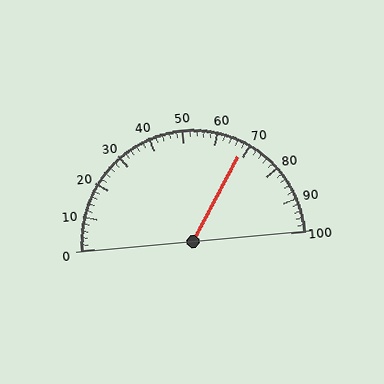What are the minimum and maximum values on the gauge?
The gauge ranges from 0 to 100.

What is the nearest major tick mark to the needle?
The nearest major tick mark is 70.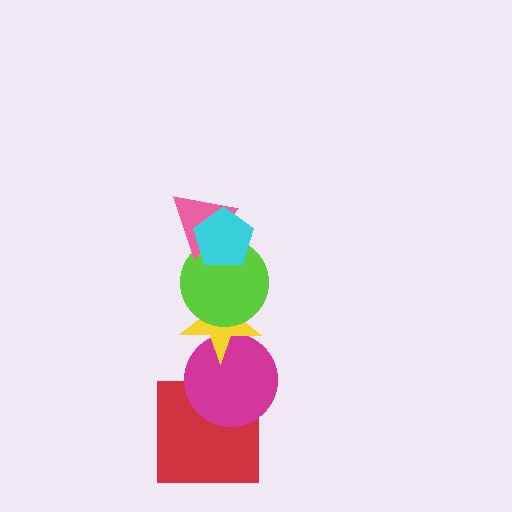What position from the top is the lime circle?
The lime circle is 3rd from the top.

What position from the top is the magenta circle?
The magenta circle is 5th from the top.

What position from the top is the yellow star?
The yellow star is 4th from the top.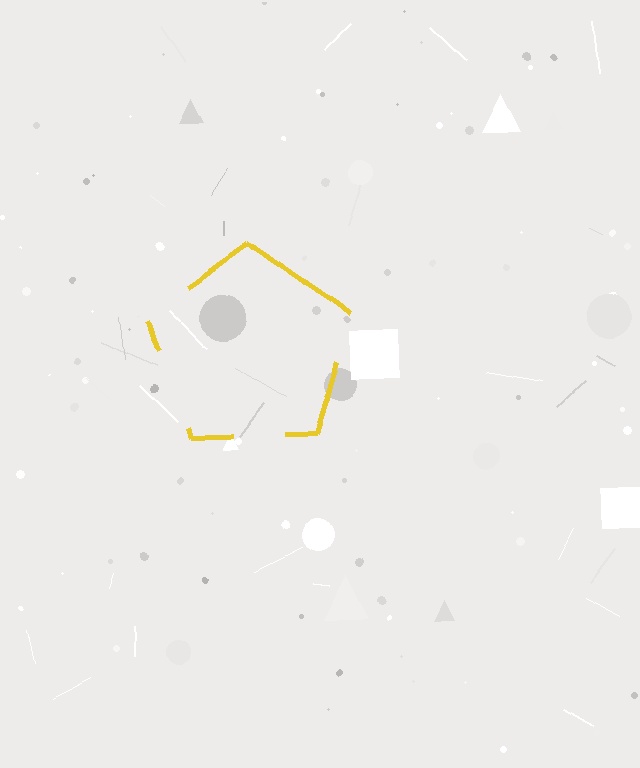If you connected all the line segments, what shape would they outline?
They would outline a pentagon.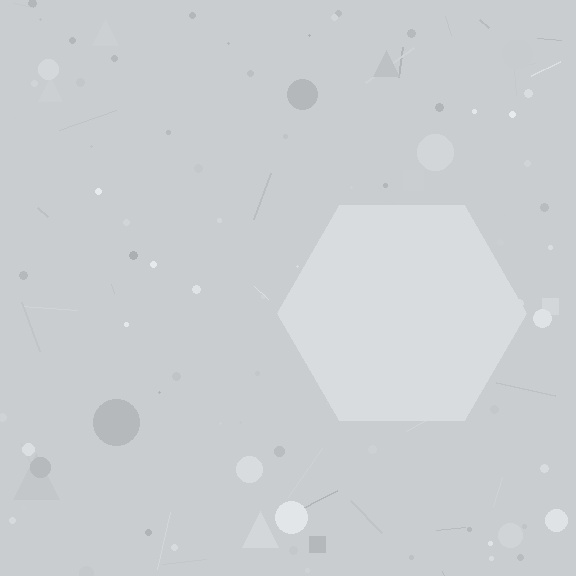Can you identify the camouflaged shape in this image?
The camouflaged shape is a hexagon.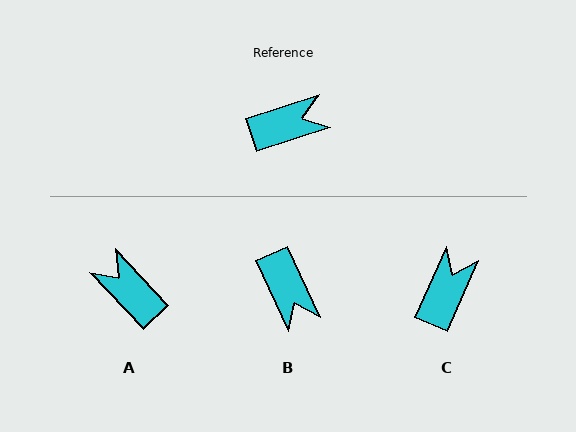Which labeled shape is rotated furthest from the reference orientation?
A, about 116 degrees away.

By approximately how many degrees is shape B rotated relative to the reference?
Approximately 84 degrees clockwise.